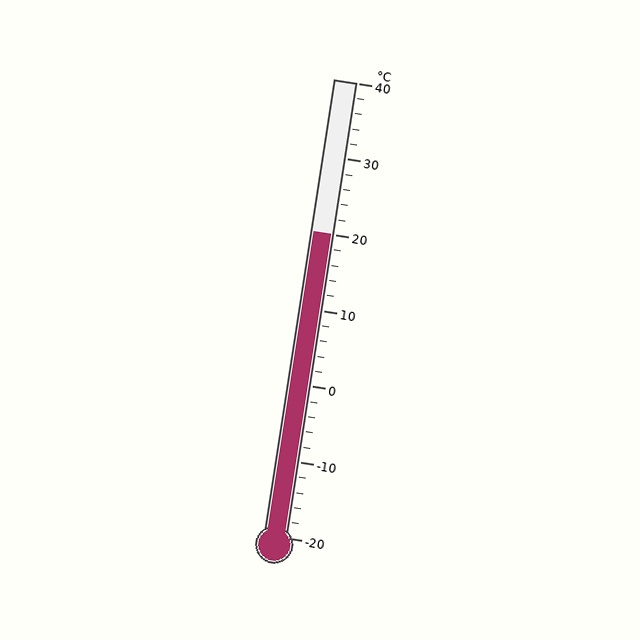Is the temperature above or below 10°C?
The temperature is above 10°C.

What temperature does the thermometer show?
The thermometer shows approximately 20°C.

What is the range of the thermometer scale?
The thermometer scale ranges from -20°C to 40°C.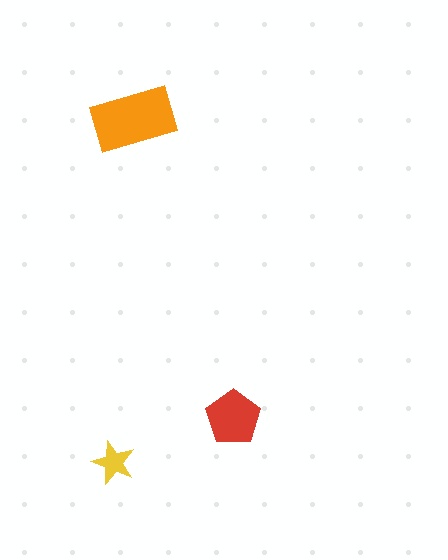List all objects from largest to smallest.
The orange rectangle, the red pentagon, the yellow star.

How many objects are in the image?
There are 3 objects in the image.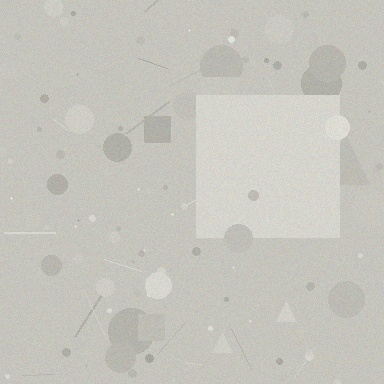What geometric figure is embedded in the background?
A square is embedded in the background.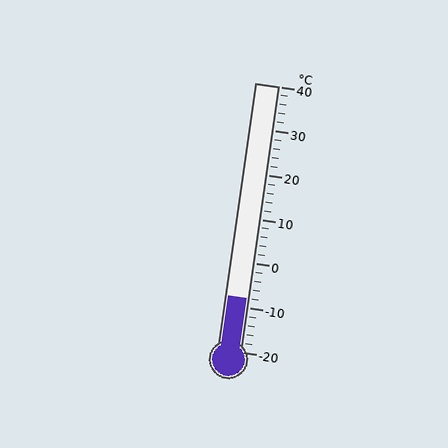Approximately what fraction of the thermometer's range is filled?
The thermometer is filled to approximately 20% of its range.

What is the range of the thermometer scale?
The thermometer scale ranges from -20°C to 40°C.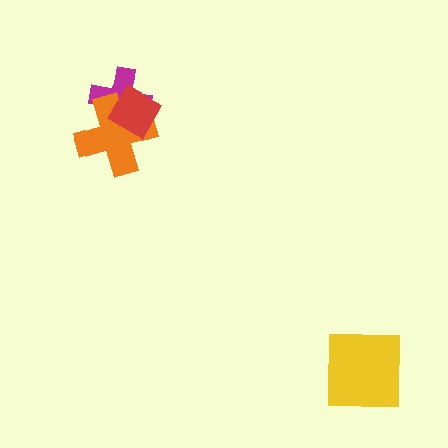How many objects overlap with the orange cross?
2 objects overlap with the orange cross.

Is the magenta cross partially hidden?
Yes, it is partially covered by another shape.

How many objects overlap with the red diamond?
2 objects overlap with the red diamond.